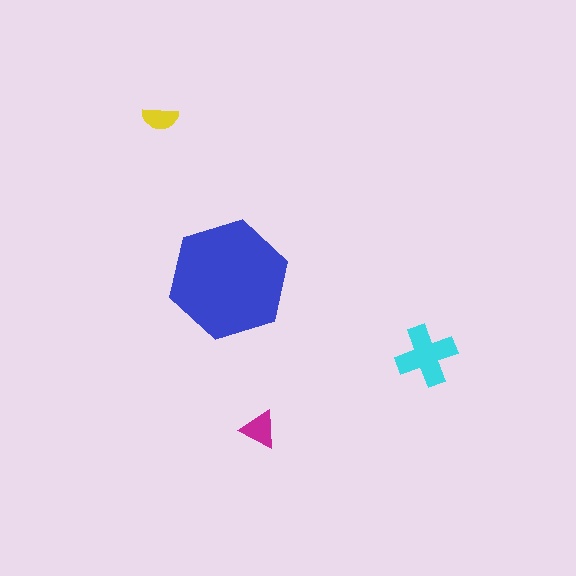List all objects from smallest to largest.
The yellow semicircle, the magenta triangle, the cyan cross, the blue hexagon.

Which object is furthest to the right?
The cyan cross is rightmost.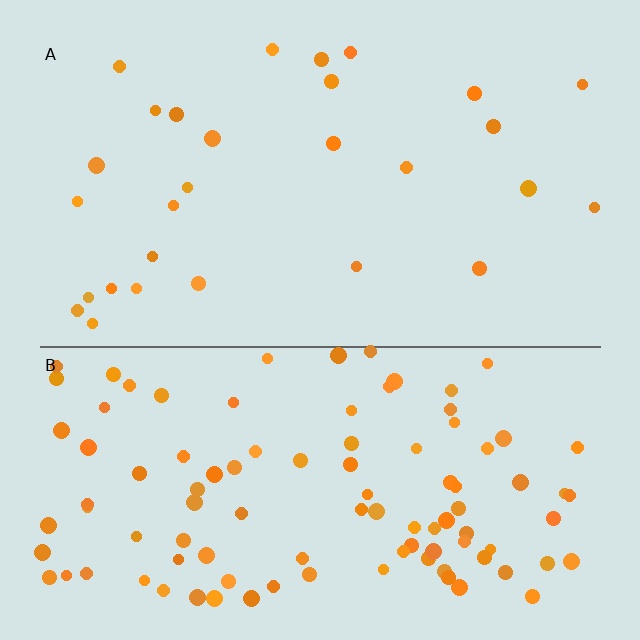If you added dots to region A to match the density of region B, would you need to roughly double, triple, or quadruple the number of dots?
Approximately quadruple.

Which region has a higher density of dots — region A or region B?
B (the bottom).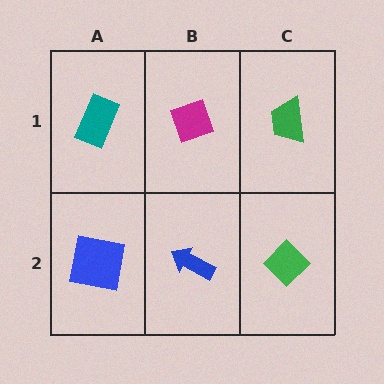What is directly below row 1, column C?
A green diamond.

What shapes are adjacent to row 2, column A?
A teal rectangle (row 1, column A), a blue arrow (row 2, column B).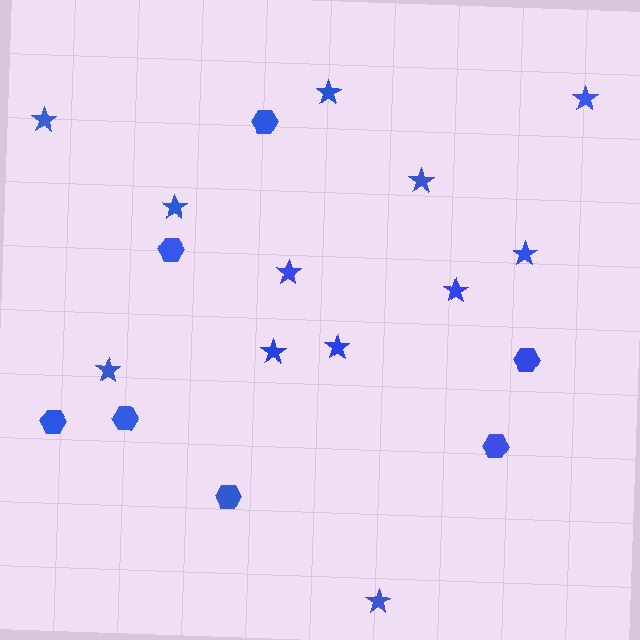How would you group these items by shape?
There are 2 groups: one group of hexagons (7) and one group of stars (12).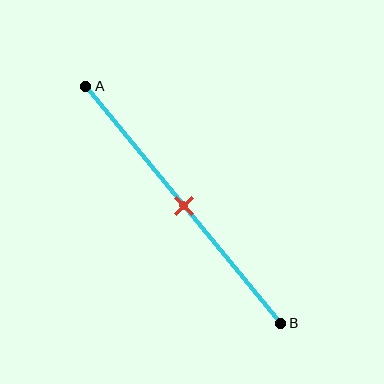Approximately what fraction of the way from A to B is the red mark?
The red mark is approximately 50% of the way from A to B.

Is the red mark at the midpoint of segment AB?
Yes, the mark is approximately at the midpoint.